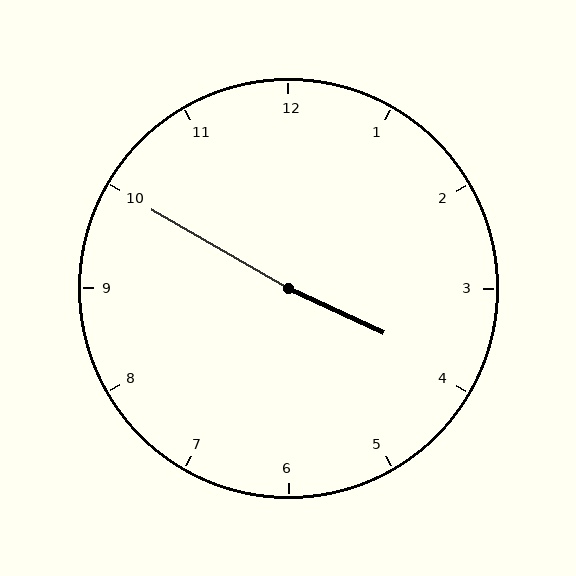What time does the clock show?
3:50.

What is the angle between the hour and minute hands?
Approximately 175 degrees.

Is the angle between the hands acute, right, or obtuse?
It is obtuse.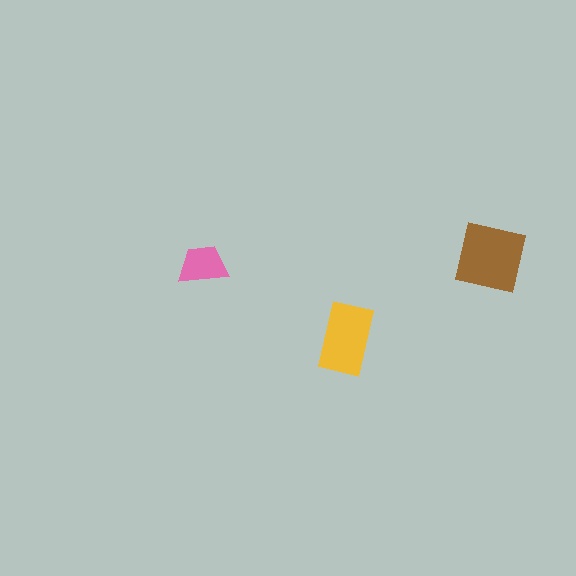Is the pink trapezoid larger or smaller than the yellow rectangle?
Smaller.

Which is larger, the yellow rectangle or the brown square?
The brown square.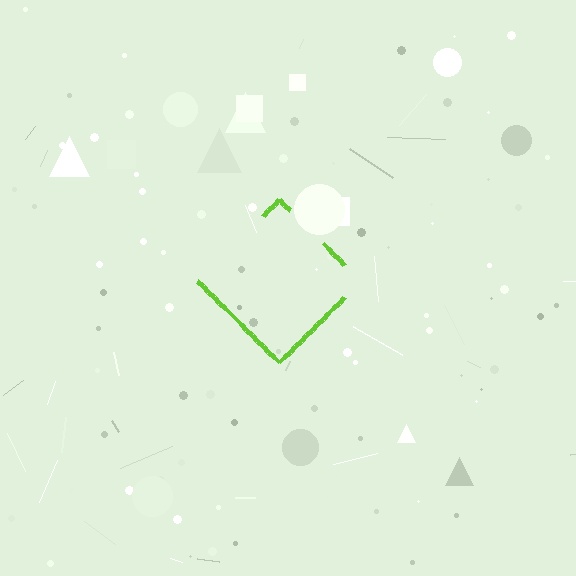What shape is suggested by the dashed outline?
The dashed outline suggests a diamond.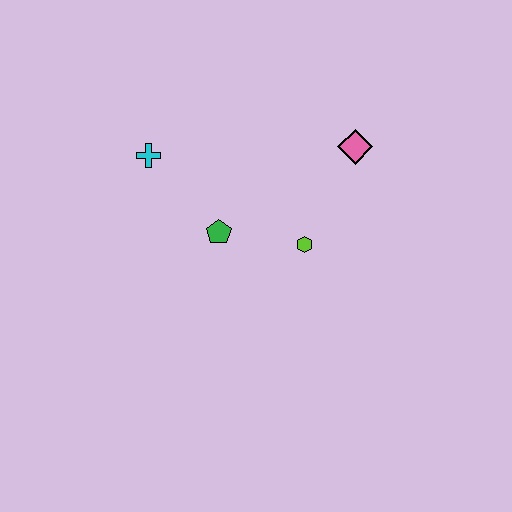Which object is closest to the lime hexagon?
The green pentagon is closest to the lime hexagon.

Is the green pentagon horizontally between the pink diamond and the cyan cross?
Yes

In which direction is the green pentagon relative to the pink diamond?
The green pentagon is to the left of the pink diamond.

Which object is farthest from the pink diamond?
The cyan cross is farthest from the pink diamond.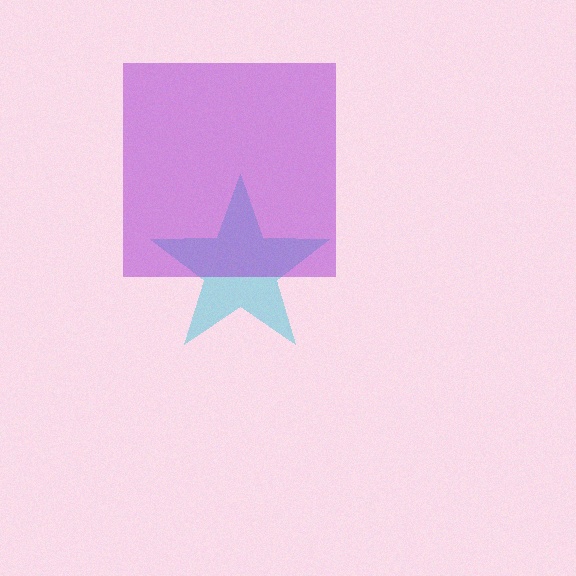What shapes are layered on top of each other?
The layered shapes are: a cyan star, a purple square.